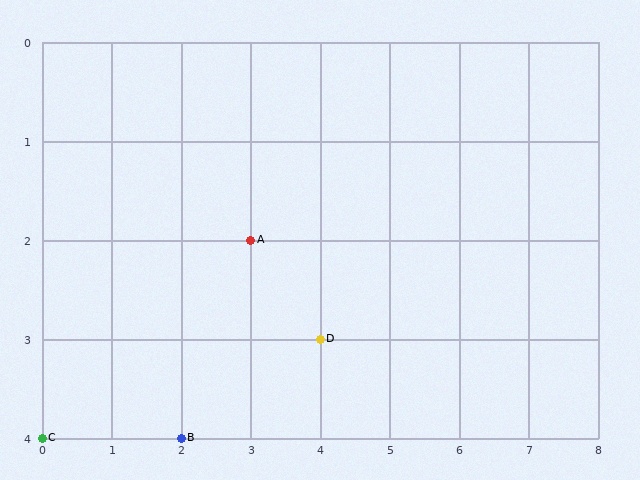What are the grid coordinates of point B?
Point B is at grid coordinates (2, 4).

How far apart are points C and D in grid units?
Points C and D are 4 columns and 1 row apart (about 4.1 grid units diagonally).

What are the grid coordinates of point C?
Point C is at grid coordinates (0, 4).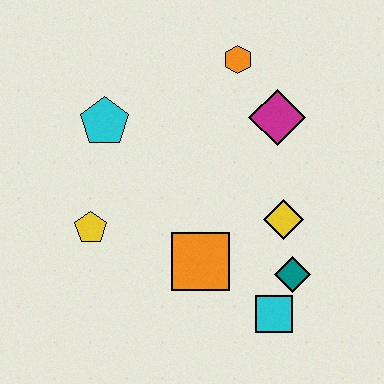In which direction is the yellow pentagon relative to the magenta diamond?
The yellow pentagon is to the left of the magenta diamond.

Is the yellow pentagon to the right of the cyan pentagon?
No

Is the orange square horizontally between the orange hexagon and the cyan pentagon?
Yes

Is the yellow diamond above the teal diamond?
Yes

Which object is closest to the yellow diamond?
The teal diamond is closest to the yellow diamond.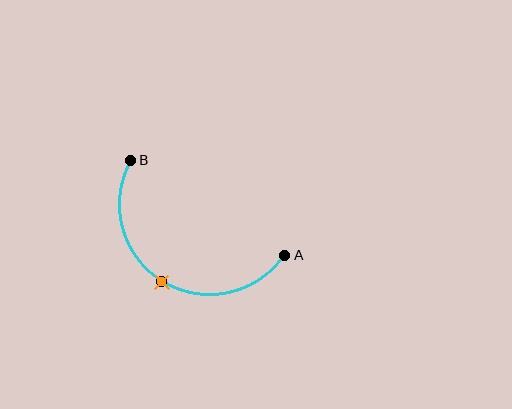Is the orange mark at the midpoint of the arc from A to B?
Yes. The orange mark lies on the arc at equal arc-length from both A and B — it is the arc midpoint.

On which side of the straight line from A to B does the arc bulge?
The arc bulges below the straight line connecting A and B.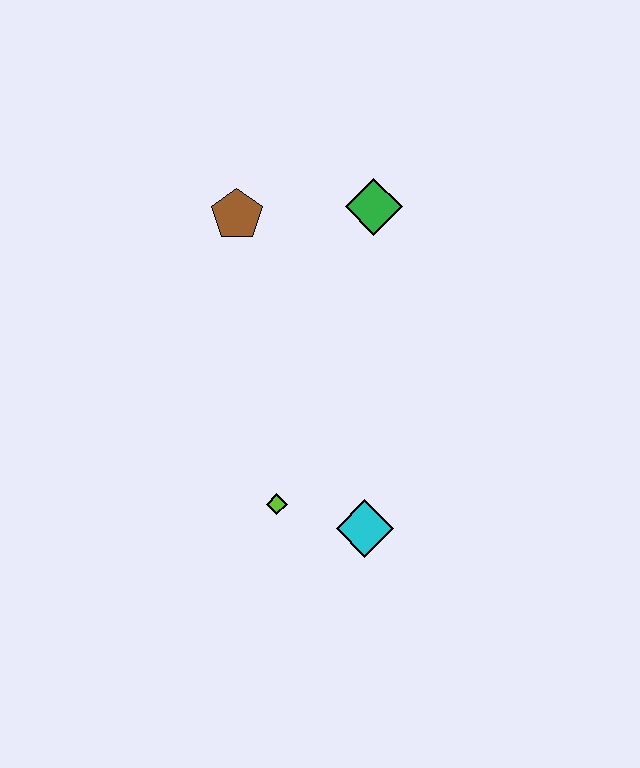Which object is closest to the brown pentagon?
The green diamond is closest to the brown pentagon.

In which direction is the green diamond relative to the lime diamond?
The green diamond is above the lime diamond.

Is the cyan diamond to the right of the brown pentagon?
Yes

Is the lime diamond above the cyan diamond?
Yes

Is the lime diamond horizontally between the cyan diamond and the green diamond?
No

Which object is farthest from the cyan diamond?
The brown pentagon is farthest from the cyan diamond.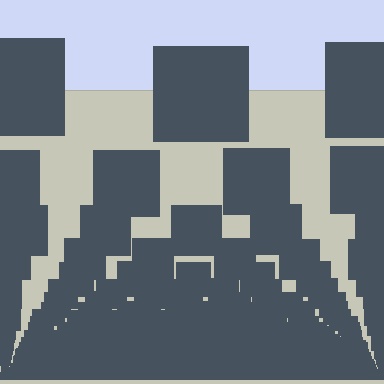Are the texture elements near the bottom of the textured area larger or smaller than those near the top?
Smaller. The gradient is inverted — elements near the bottom are smaller and denser.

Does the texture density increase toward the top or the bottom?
Density increases toward the bottom.